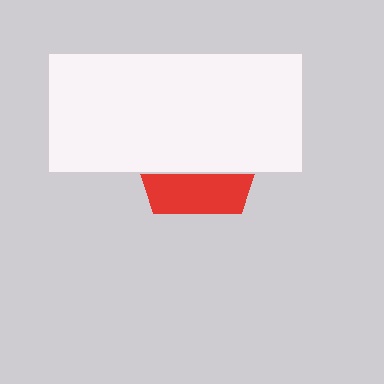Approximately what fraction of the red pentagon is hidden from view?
Roughly 70% of the red pentagon is hidden behind the white rectangle.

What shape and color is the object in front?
The object in front is a white rectangle.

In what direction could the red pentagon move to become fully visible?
The red pentagon could move down. That would shift it out from behind the white rectangle entirely.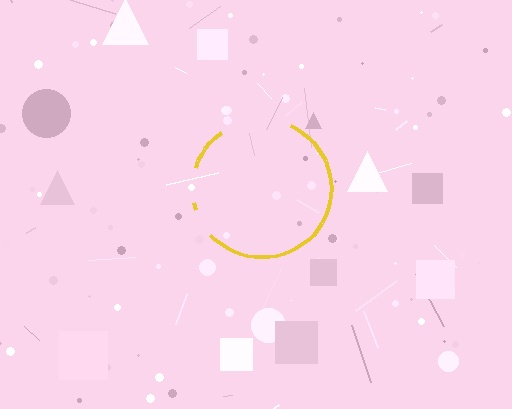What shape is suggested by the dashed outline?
The dashed outline suggests a circle.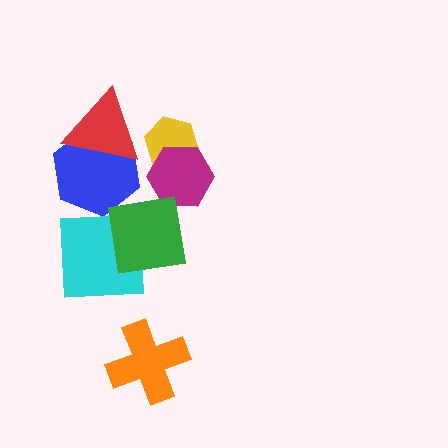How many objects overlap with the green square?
3 objects overlap with the green square.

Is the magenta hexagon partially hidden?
Yes, it is partially covered by another shape.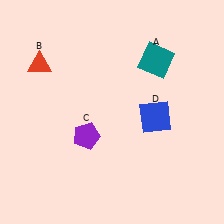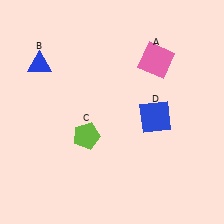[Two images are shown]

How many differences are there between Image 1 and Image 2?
There are 3 differences between the two images.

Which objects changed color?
A changed from teal to pink. B changed from red to blue. C changed from purple to lime.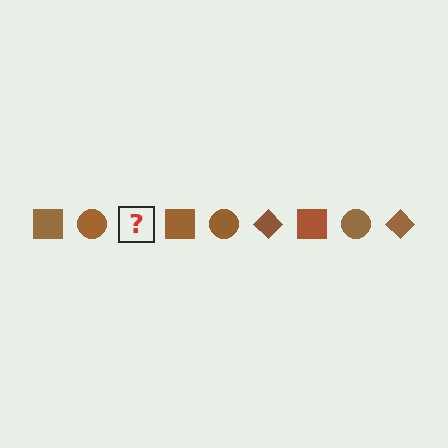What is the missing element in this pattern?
The missing element is a brown diamond.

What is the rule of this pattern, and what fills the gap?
The rule is that the pattern cycles through square, circle, diamond shapes in brown. The gap should be filled with a brown diamond.